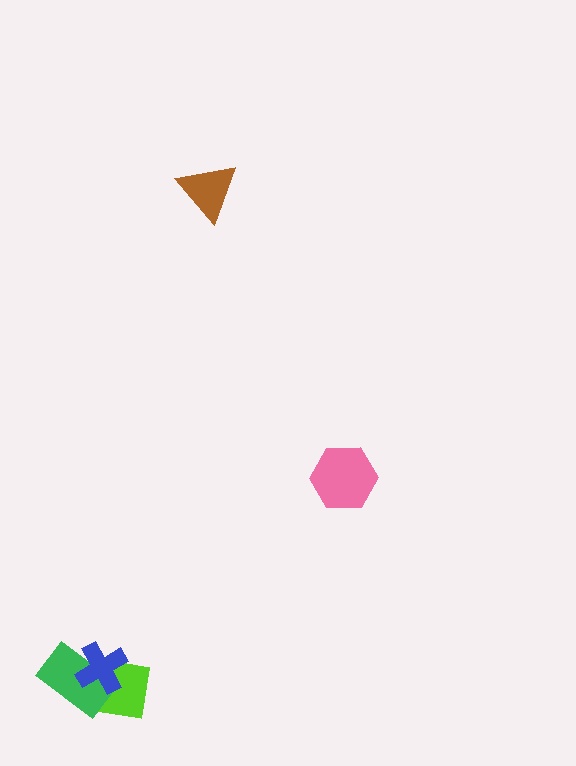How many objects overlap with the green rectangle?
2 objects overlap with the green rectangle.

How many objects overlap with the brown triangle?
0 objects overlap with the brown triangle.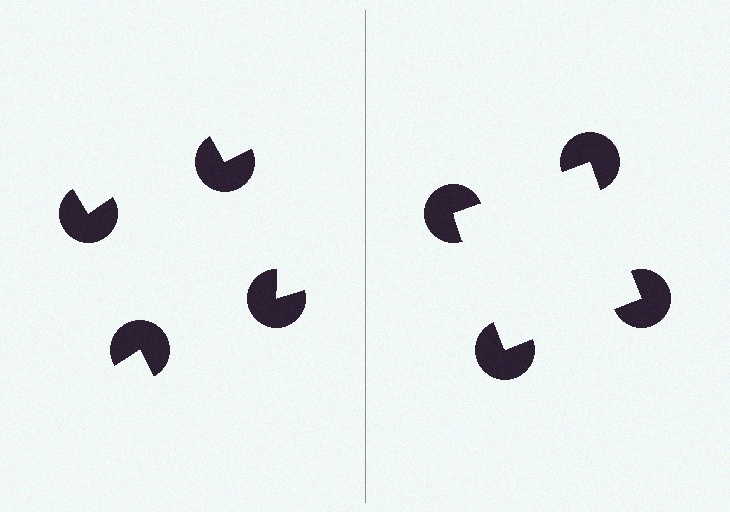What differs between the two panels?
The pac-man discs are positioned identically on both sides; only the wedge orientations differ. On the right they align to a square; on the left they are misaligned.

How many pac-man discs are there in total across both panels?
8 — 4 on each side.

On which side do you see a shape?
An illusory square appears on the right side. On the left side the wedge cuts are rotated, so no coherent shape forms.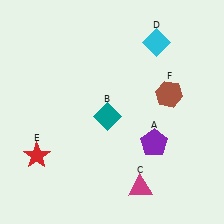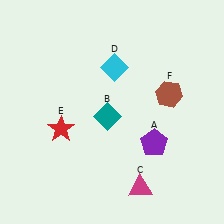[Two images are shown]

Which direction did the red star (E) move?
The red star (E) moved up.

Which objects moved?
The objects that moved are: the cyan diamond (D), the red star (E).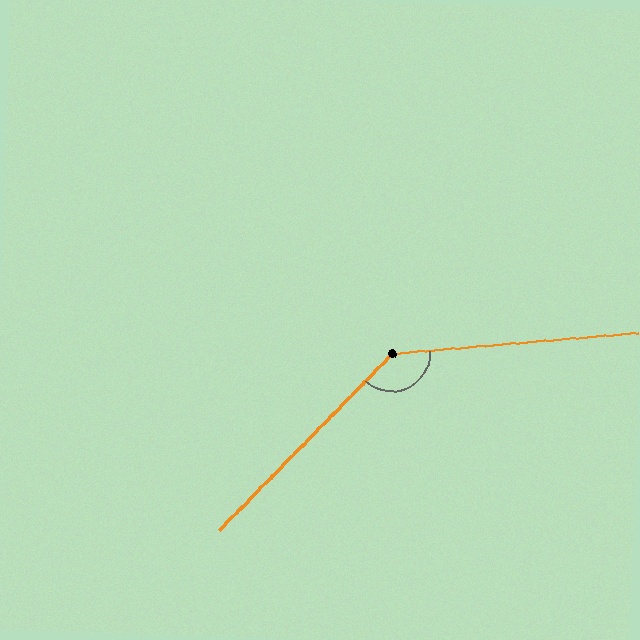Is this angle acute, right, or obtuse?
It is obtuse.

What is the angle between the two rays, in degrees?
Approximately 139 degrees.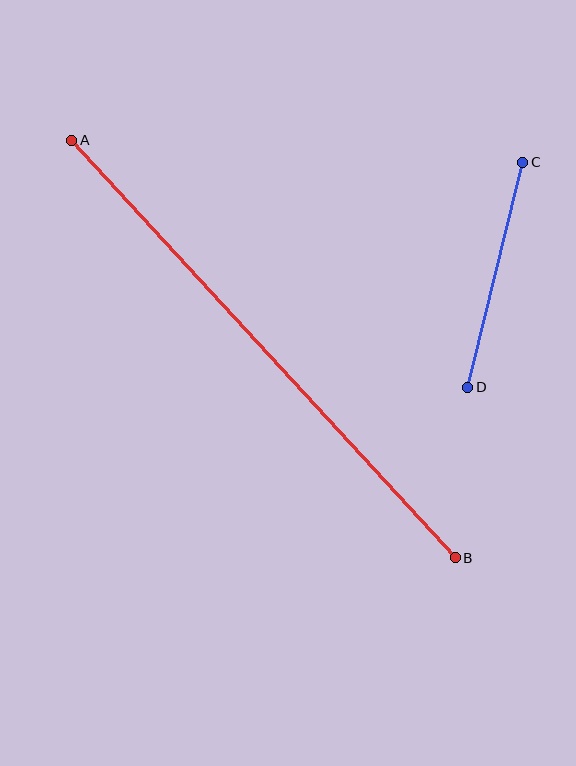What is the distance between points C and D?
The distance is approximately 232 pixels.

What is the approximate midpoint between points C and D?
The midpoint is at approximately (495, 275) pixels.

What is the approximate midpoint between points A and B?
The midpoint is at approximately (264, 349) pixels.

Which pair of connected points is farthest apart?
Points A and B are farthest apart.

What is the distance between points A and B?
The distance is approximately 567 pixels.